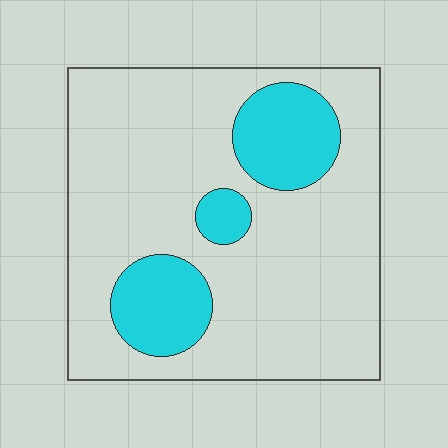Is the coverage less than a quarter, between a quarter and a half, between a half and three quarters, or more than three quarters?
Less than a quarter.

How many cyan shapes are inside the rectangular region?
3.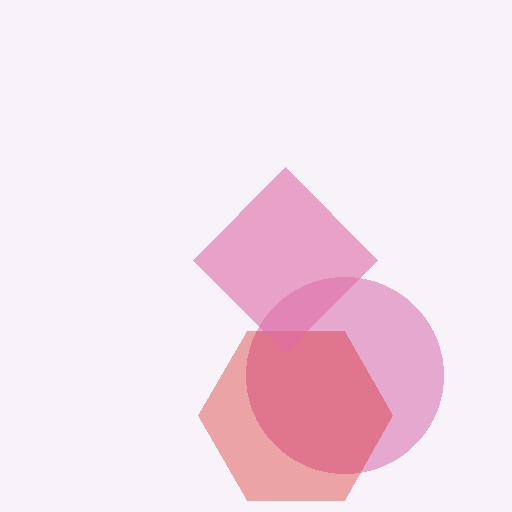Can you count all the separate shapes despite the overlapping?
Yes, there are 3 separate shapes.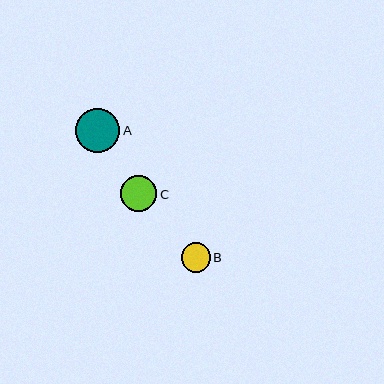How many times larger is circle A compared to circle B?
Circle A is approximately 1.5 times the size of circle B.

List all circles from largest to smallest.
From largest to smallest: A, C, B.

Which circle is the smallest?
Circle B is the smallest with a size of approximately 29 pixels.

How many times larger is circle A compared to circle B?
Circle A is approximately 1.5 times the size of circle B.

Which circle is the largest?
Circle A is the largest with a size of approximately 44 pixels.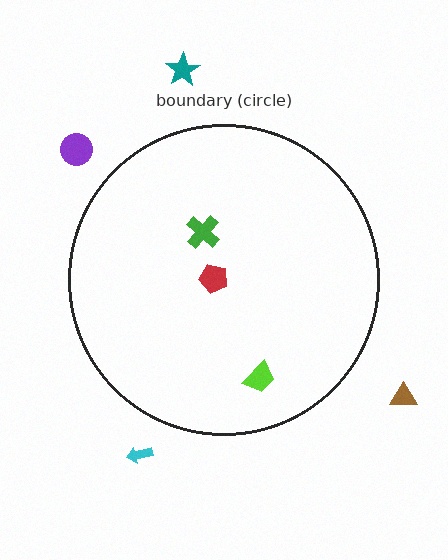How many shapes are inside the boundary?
3 inside, 4 outside.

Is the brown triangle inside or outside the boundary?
Outside.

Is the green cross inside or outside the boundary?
Inside.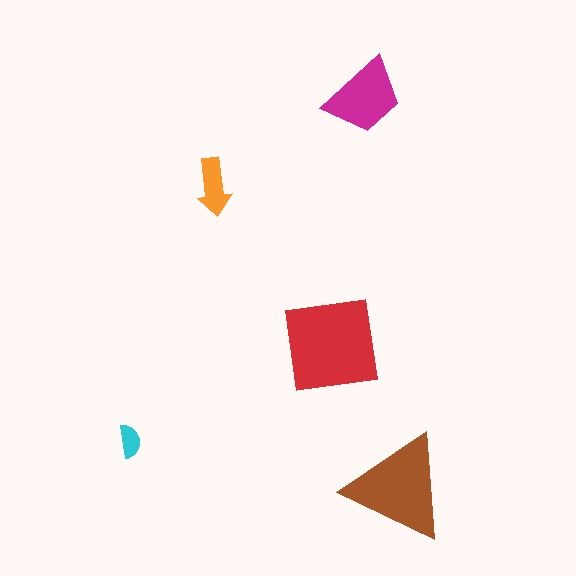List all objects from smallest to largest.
The cyan semicircle, the orange arrow, the magenta trapezoid, the brown triangle, the red square.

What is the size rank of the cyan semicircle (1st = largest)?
5th.